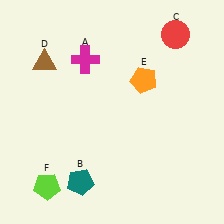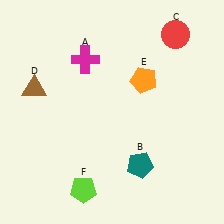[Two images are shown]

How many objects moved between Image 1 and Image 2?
3 objects moved between the two images.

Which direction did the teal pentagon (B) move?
The teal pentagon (B) moved right.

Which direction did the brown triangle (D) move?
The brown triangle (D) moved down.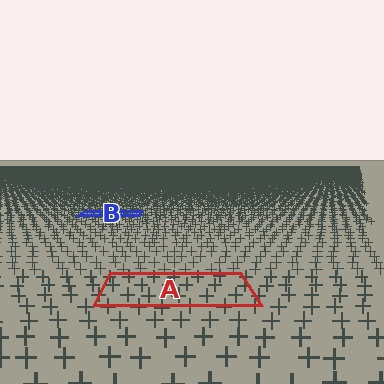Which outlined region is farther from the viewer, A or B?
Region B is farther from the viewer — the texture elements inside it appear smaller and more densely packed.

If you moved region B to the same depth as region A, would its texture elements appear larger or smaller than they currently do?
They would appear larger. At a closer depth, the same texture elements are projected at a bigger on-screen size.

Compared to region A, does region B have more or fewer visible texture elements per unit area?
Region B has more texture elements per unit area — they are packed more densely because it is farther away.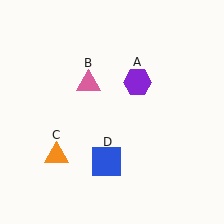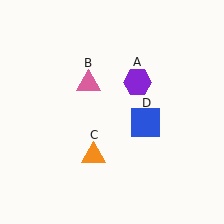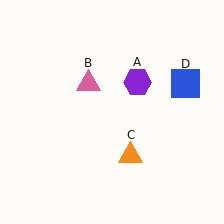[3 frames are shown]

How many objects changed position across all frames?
2 objects changed position: orange triangle (object C), blue square (object D).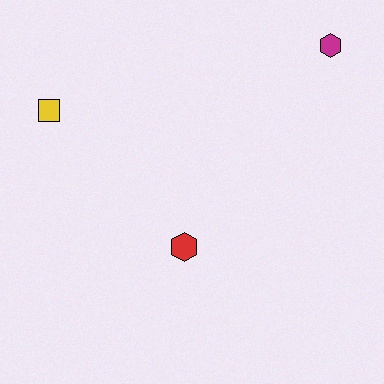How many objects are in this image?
There are 3 objects.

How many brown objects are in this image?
There are no brown objects.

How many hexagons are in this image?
There are 2 hexagons.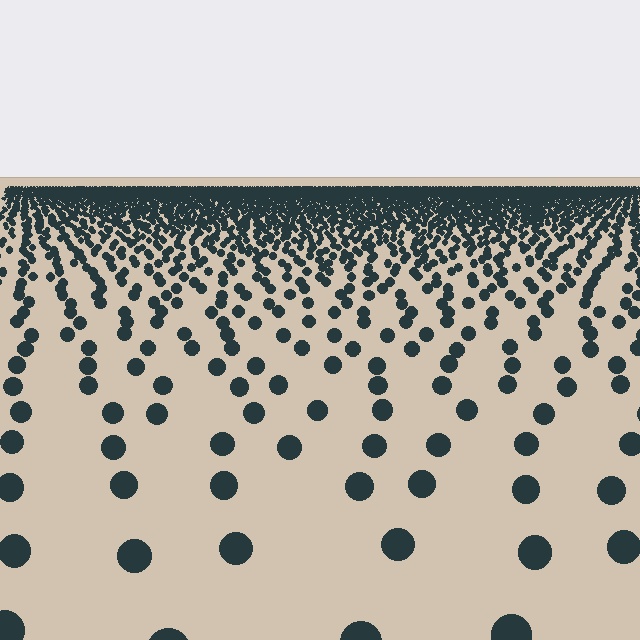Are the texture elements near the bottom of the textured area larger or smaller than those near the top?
Larger. Near the bottom, elements are closer to the viewer and appear at a bigger on-screen size.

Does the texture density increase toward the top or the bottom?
Density increases toward the top.